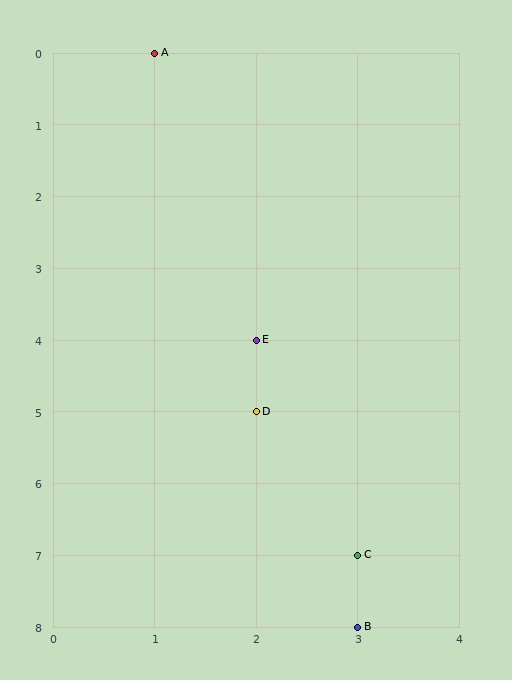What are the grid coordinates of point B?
Point B is at grid coordinates (3, 8).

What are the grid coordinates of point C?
Point C is at grid coordinates (3, 7).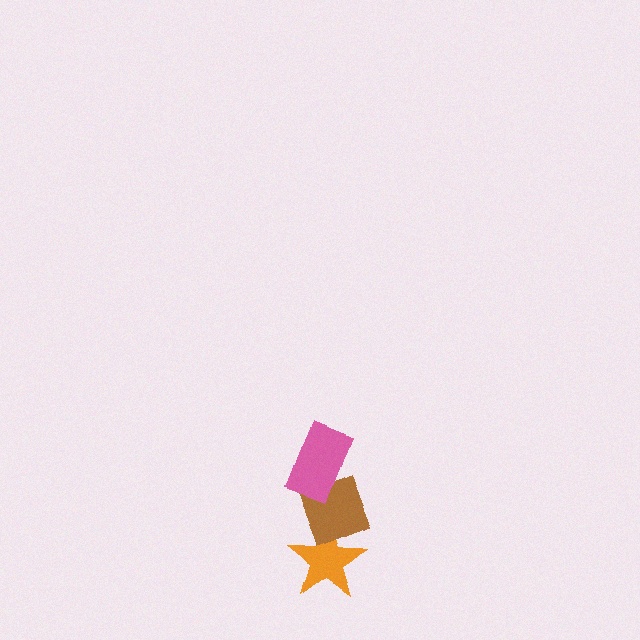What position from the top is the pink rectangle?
The pink rectangle is 1st from the top.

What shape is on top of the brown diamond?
The pink rectangle is on top of the brown diamond.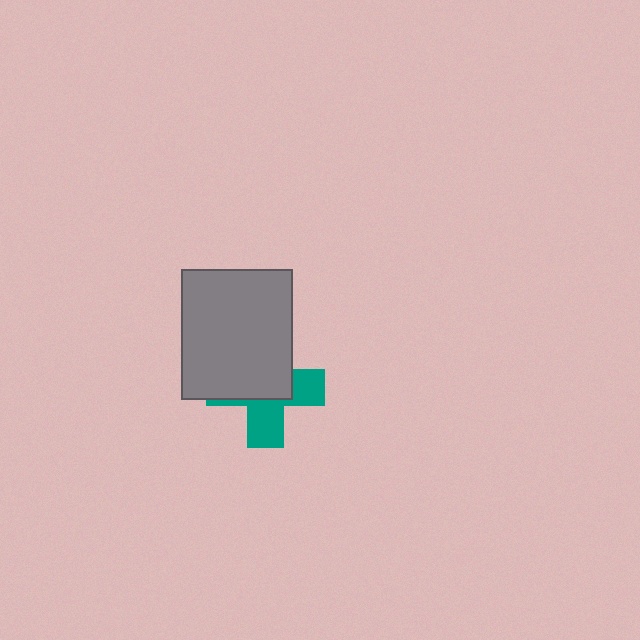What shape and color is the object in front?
The object in front is a gray rectangle.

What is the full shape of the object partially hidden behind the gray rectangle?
The partially hidden object is a teal cross.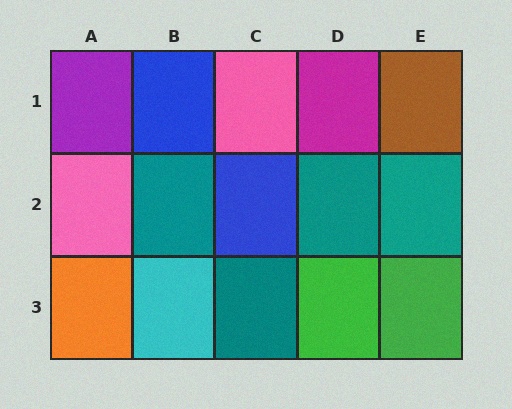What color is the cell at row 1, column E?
Brown.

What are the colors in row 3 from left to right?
Orange, cyan, teal, green, green.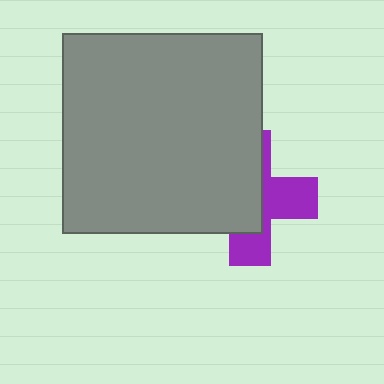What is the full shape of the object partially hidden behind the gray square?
The partially hidden object is a purple cross.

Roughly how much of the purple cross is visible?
A small part of it is visible (roughly 43%).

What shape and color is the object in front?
The object in front is a gray square.